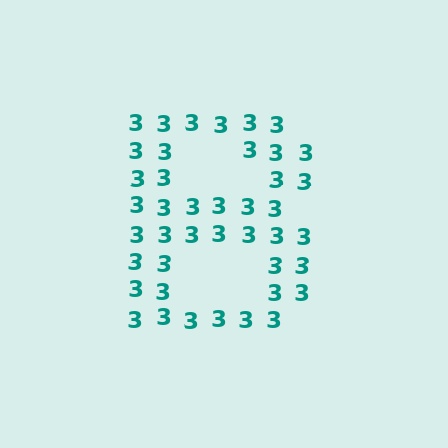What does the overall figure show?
The overall figure shows the letter B.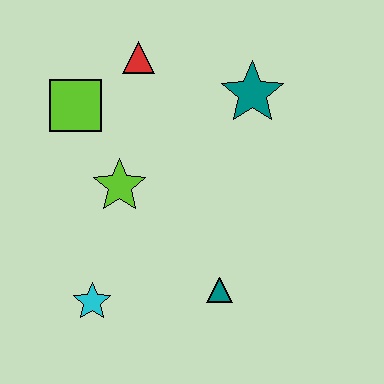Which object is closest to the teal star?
The red triangle is closest to the teal star.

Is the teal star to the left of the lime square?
No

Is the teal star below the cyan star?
No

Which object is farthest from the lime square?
The teal triangle is farthest from the lime square.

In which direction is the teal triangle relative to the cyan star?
The teal triangle is to the right of the cyan star.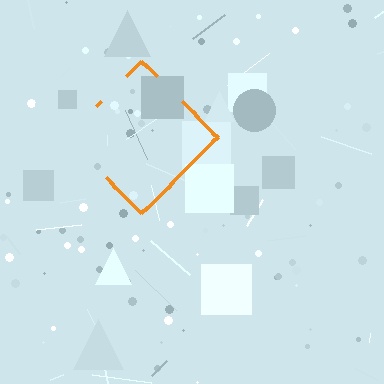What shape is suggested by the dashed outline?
The dashed outline suggests a diamond.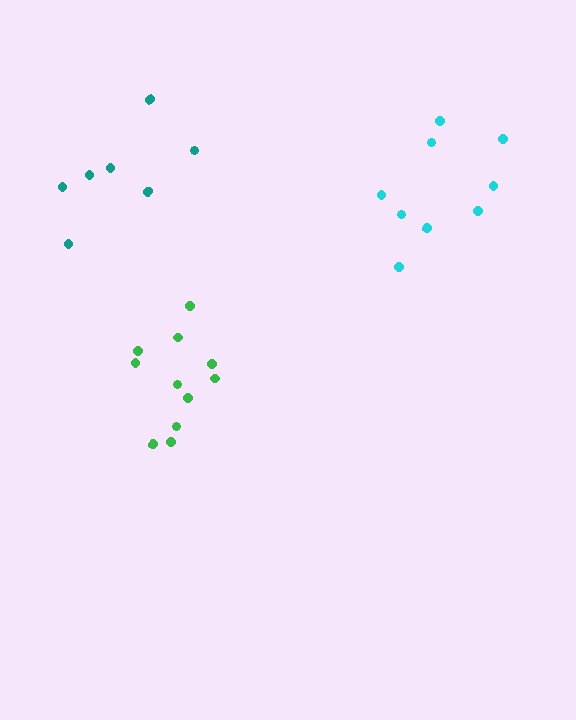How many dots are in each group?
Group 1: 7 dots, Group 2: 9 dots, Group 3: 11 dots (27 total).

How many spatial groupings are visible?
There are 3 spatial groupings.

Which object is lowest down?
The green cluster is bottommost.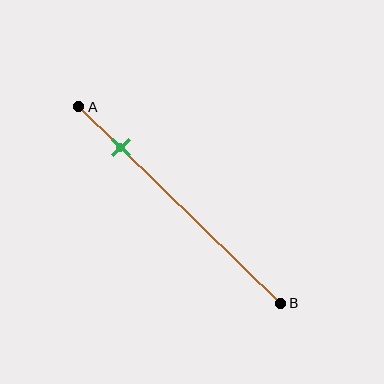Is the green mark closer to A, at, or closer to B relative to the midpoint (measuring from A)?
The green mark is closer to point A than the midpoint of segment AB.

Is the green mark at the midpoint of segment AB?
No, the mark is at about 20% from A, not at the 50% midpoint.